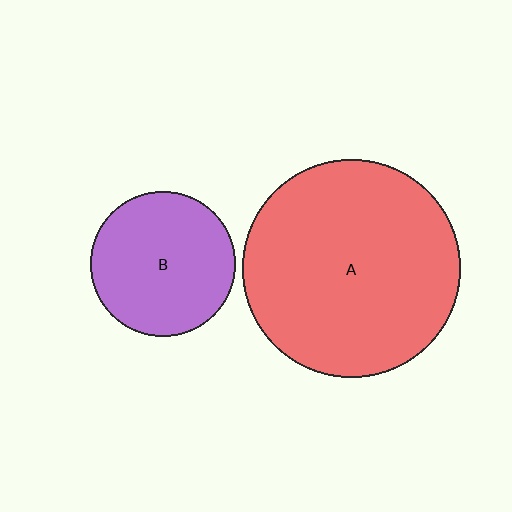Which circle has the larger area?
Circle A (red).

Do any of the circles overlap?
No, none of the circles overlap.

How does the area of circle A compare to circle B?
Approximately 2.3 times.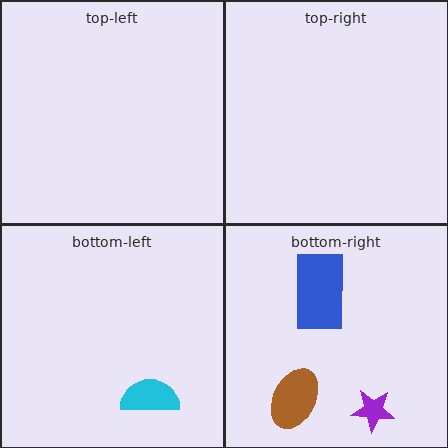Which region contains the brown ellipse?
The bottom-right region.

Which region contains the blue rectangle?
The bottom-right region.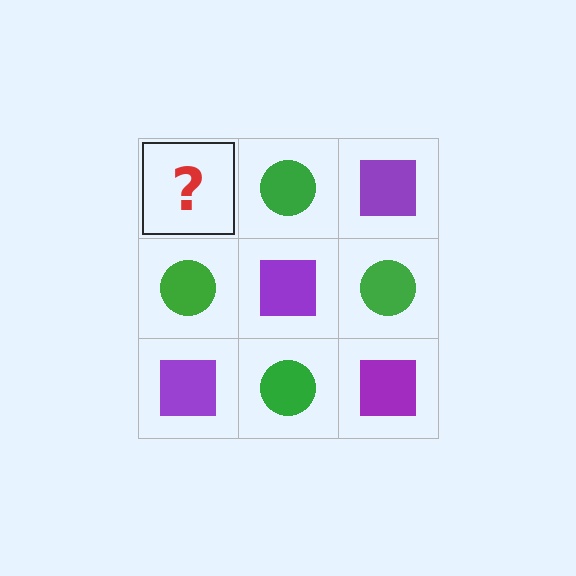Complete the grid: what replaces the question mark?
The question mark should be replaced with a purple square.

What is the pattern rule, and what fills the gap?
The rule is that it alternates purple square and green circle in a checkerboard pattern. The gap should be filled with a purple square.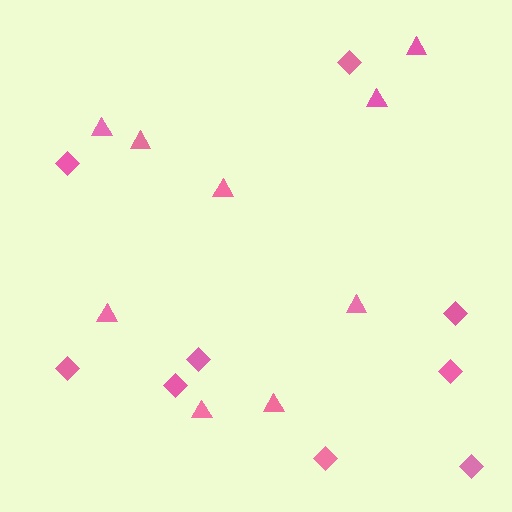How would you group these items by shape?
There are 2 groups: one group of diamonds (9) and one group of triangles (9).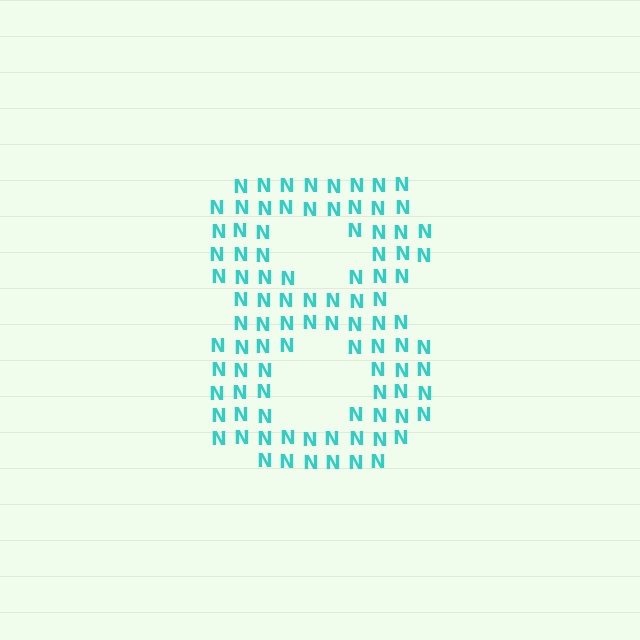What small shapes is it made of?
It is made of small letter N's.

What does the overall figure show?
The overall figure shows the digit 8.